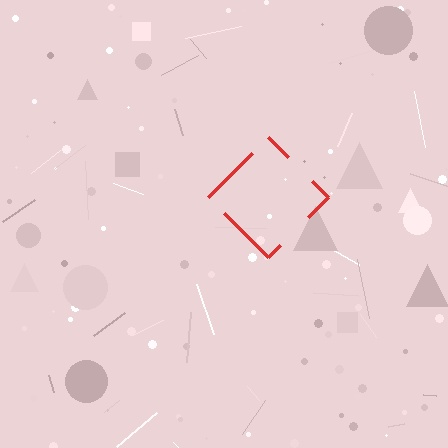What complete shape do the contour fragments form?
The contour fragments form a diamond.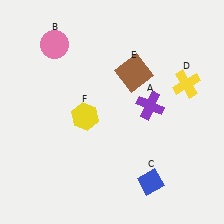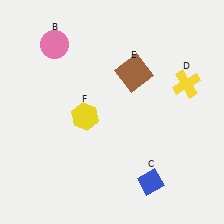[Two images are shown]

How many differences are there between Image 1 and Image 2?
There is 1 difference between the two images.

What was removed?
The purple cross (A) was removed in Image 2.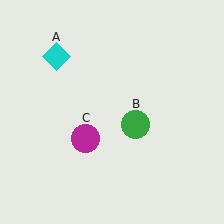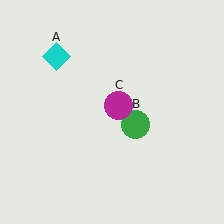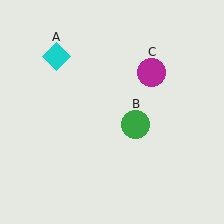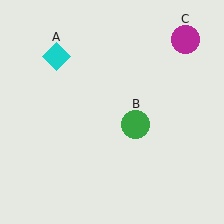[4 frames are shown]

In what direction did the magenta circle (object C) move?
The magenta circle (object C) moved up and to the right.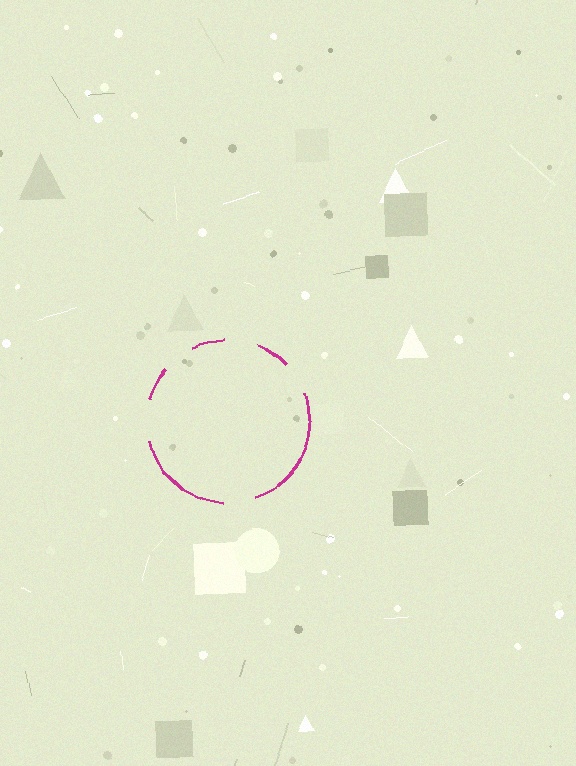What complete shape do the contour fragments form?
The contour fragments form a circle.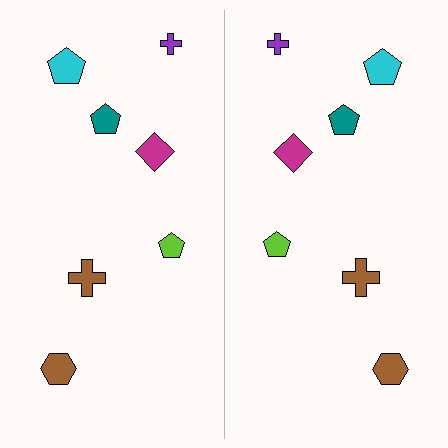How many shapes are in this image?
There are 14 shapes in this image.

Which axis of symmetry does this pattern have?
The pattern has a vertical axis of symmetry running through the center of the image.